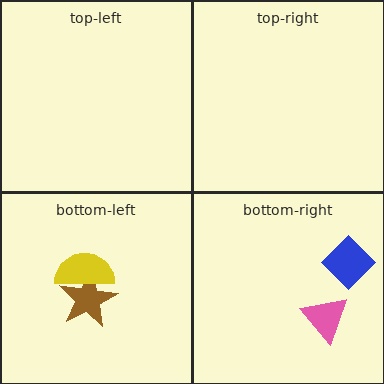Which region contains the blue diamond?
The bottom-right region.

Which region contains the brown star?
The bottom-left region.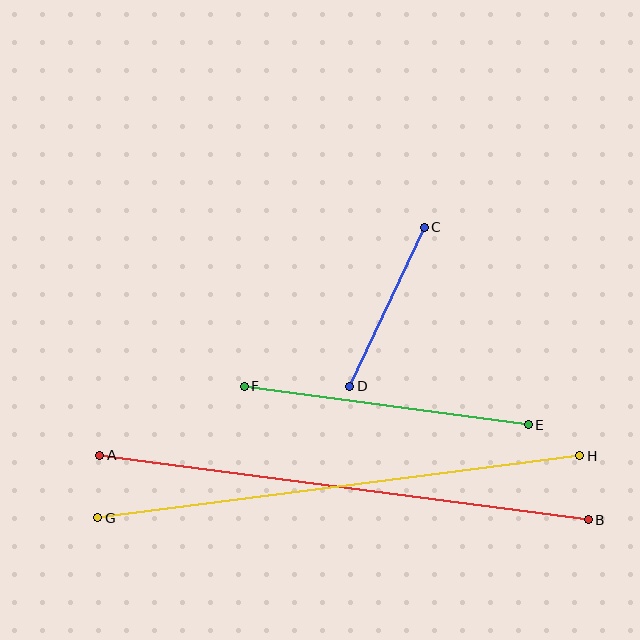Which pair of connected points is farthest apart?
Points A and B are farthest apart.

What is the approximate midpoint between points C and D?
The midpoint is at approximately (387, 307) pixels.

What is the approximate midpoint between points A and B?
The midpoint is at approximately (344, 488) pixels.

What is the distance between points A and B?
The distance is approximately 493 pixels.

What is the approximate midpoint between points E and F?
The midpoint is at approximately (386, 406) pixels.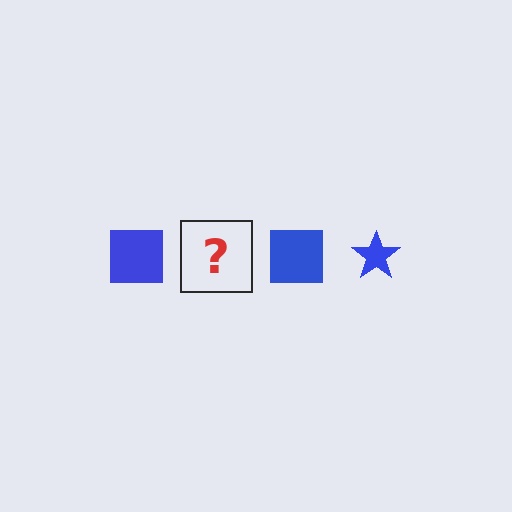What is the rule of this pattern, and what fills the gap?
The rule is that the pattern cycles through square, star shapes in blue. The gap should be filled with a blue star.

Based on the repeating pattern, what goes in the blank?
The blank should be a blue star.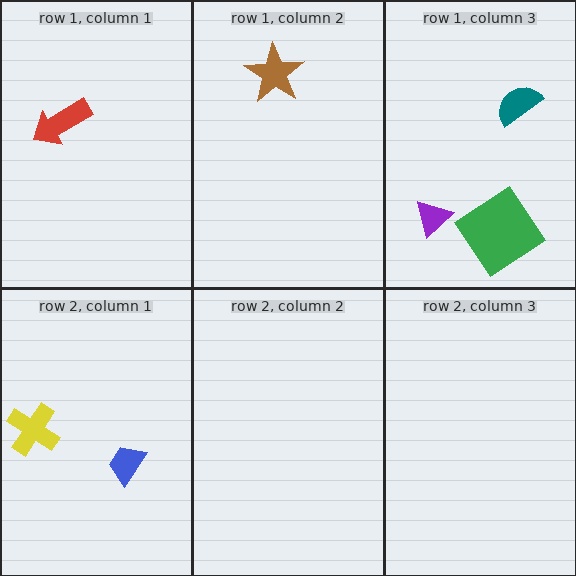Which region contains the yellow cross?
The row 2, column 1 region.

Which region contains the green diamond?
The row 1, column 3 region.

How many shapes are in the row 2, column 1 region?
2.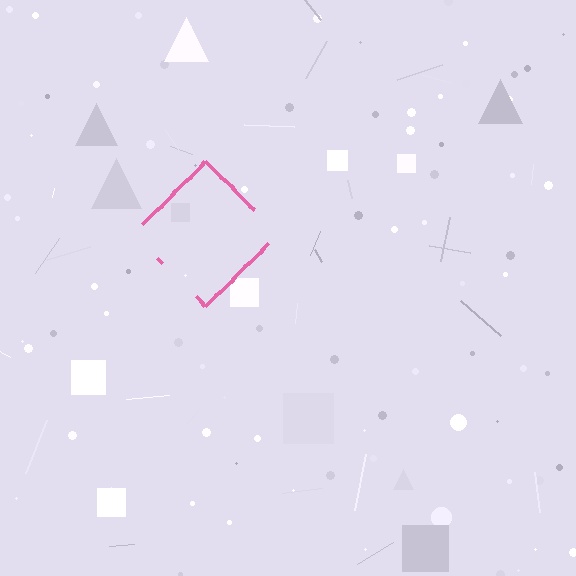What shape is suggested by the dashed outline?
The dashed outline suggests a diamond.